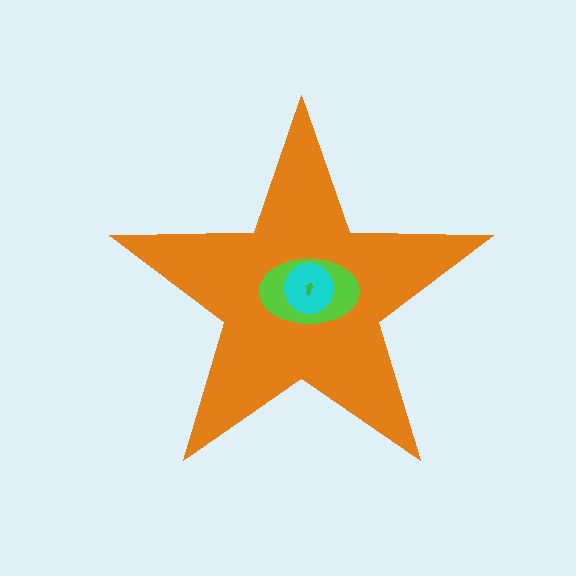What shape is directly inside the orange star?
The lime ellipse.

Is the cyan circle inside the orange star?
Yes.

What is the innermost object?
The green arrow.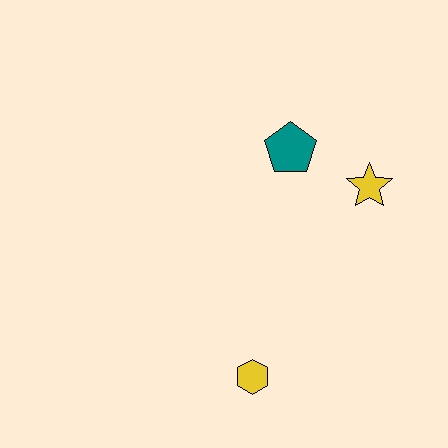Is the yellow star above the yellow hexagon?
Yes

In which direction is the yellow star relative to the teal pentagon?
The yellow star is to the right of the teal pentagon.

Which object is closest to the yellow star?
The teal pentagon is closest to the yellow star.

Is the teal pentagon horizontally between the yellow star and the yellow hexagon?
Yes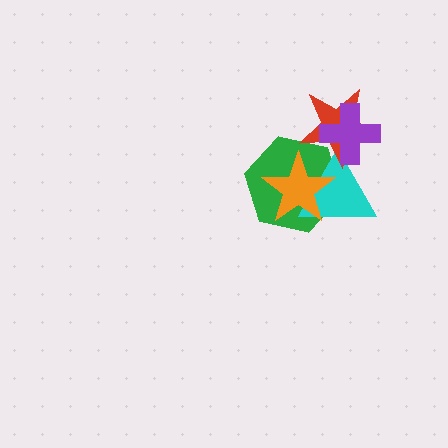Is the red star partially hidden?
Yes, it is partially covered by another shape.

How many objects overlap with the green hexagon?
3 objects overlap with the green hexagon.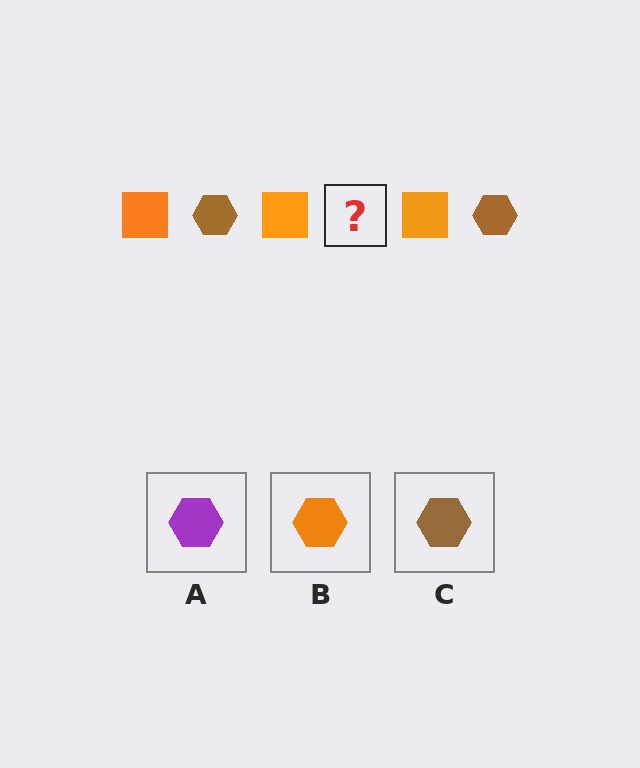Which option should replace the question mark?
Option C.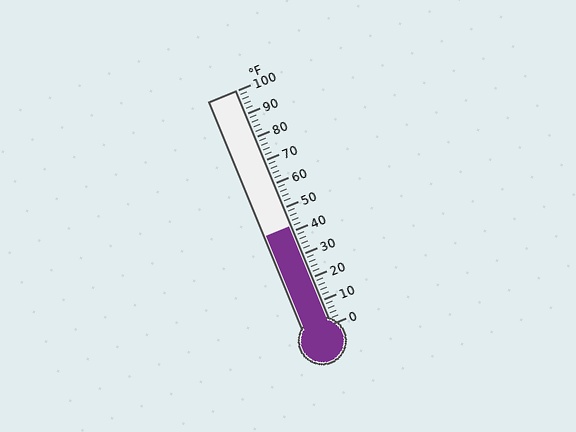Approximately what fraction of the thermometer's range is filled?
The thermometer is filled to approximately 40% of its range.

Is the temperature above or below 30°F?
The temperature is above 30°F.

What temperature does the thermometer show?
The thermometer shows approximately 42°F.